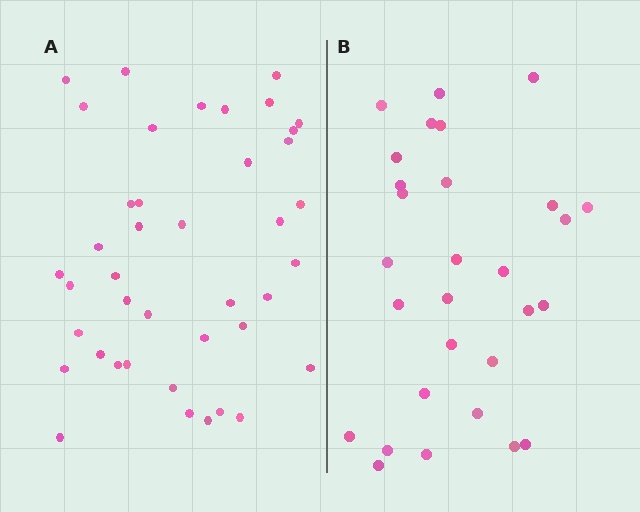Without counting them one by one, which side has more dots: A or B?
Region A (the left region) has more dots.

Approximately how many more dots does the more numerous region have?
Region A has roughly 12 or so more dots than region B.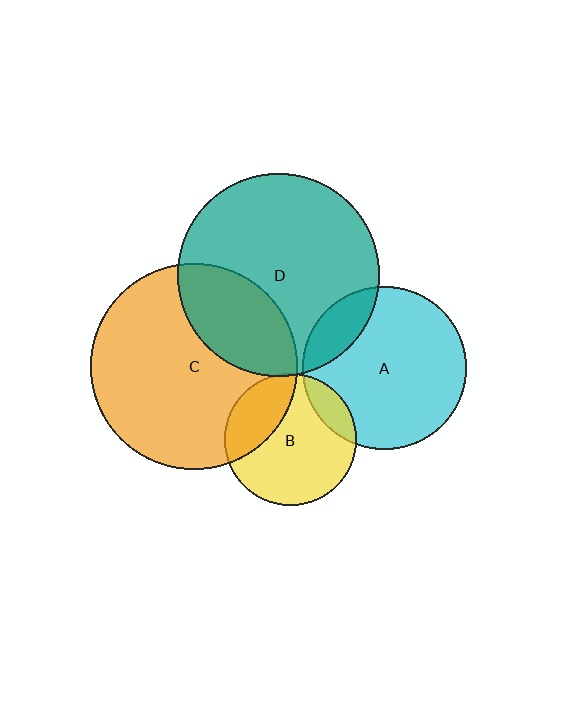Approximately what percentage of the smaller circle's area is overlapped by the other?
Approximately 15%.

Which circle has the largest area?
Circle C (orange).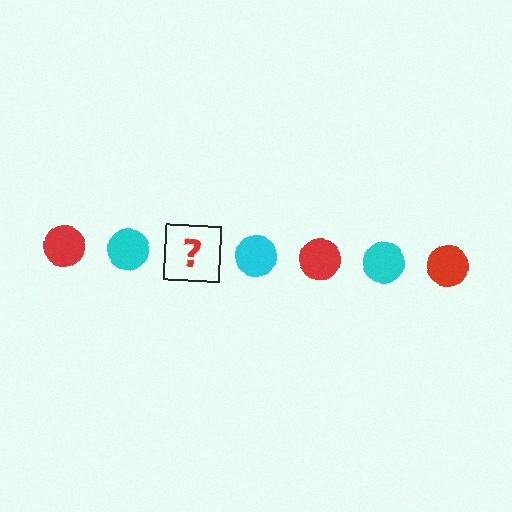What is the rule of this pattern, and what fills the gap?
The rule is that the pattern cycles through red, cyan circles. The gap should be filled with a red circle.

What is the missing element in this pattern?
The missing element is a red circle.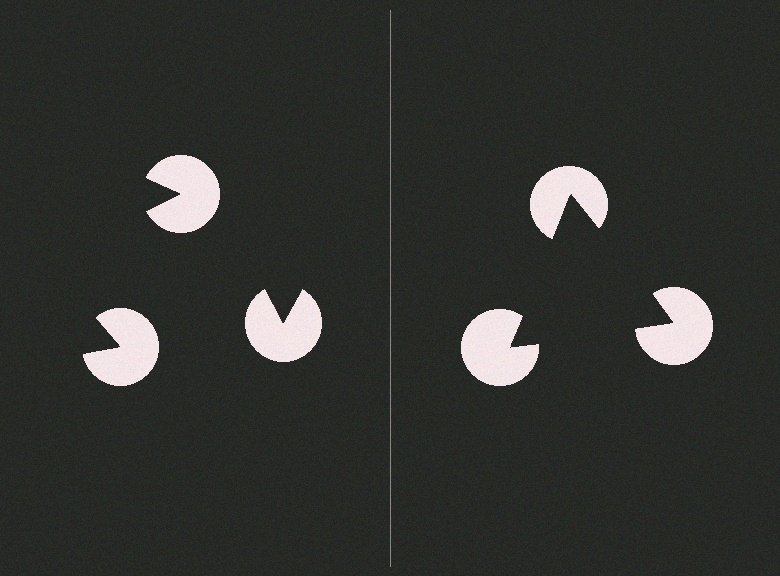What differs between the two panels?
The pac-man discs are positioned identically on both sides; only the wedge orientations differ. On the right they align to a triangle; on the left they are misaligned.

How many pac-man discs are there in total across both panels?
6 — 3 on each side.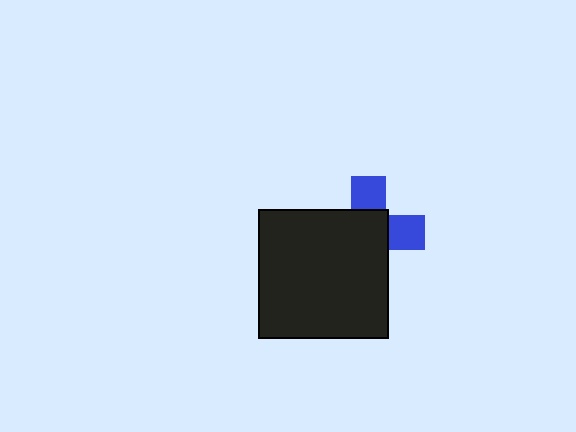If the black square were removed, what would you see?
You would see the complete blue cross.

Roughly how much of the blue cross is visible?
A small part of it is visible (roughly 36%).